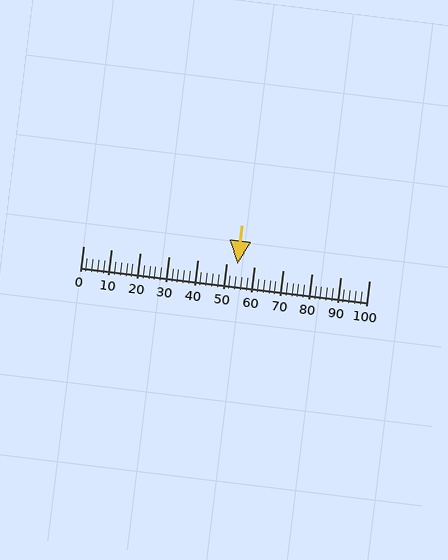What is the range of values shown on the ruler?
The ruler shows values from 0 to 100.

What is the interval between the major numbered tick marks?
The major tick marks are spaced 10 units apart.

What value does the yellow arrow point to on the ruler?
The yellow arrow points to approximately 54.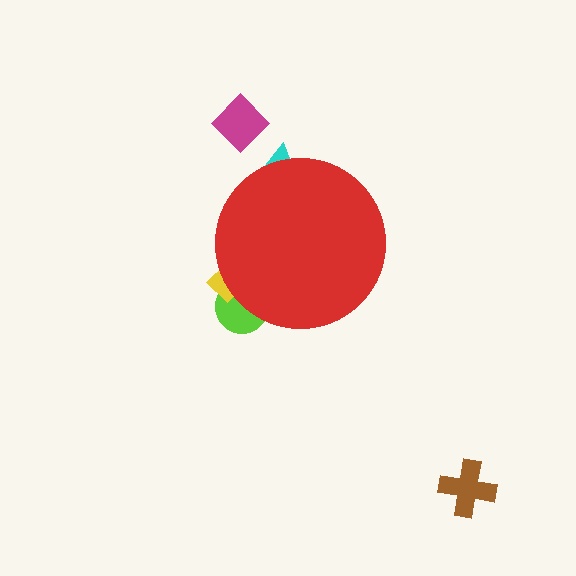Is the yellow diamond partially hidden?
Yes, the yellow diamond is partially hidden behind the red circle.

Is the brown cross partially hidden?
No, the brown cross is fully visible.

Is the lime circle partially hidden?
Yes, the lime circle is partially hidden behind the red circle.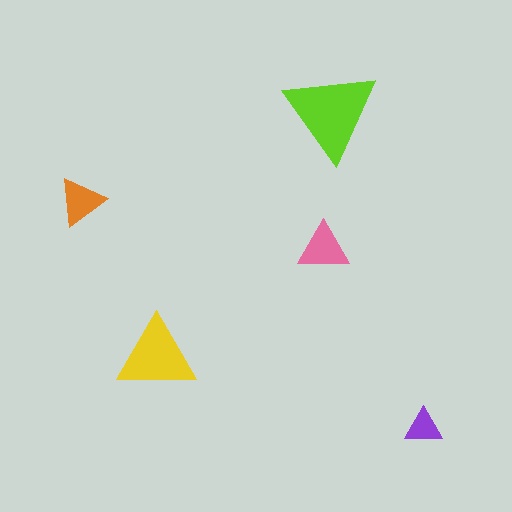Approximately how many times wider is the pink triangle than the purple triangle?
About 1.5 times wider.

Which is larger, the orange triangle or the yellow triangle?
The yellow one.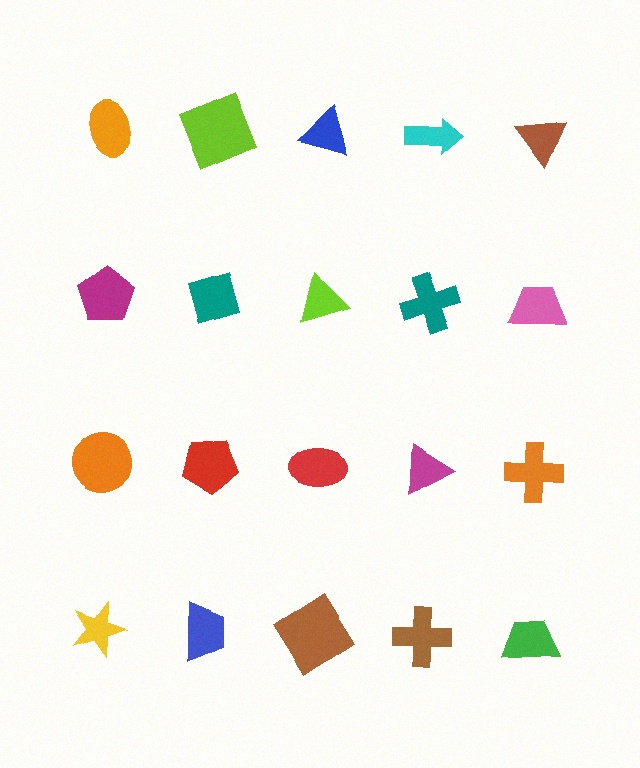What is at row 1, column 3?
A blue triangle.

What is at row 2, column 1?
A magenta pentagon.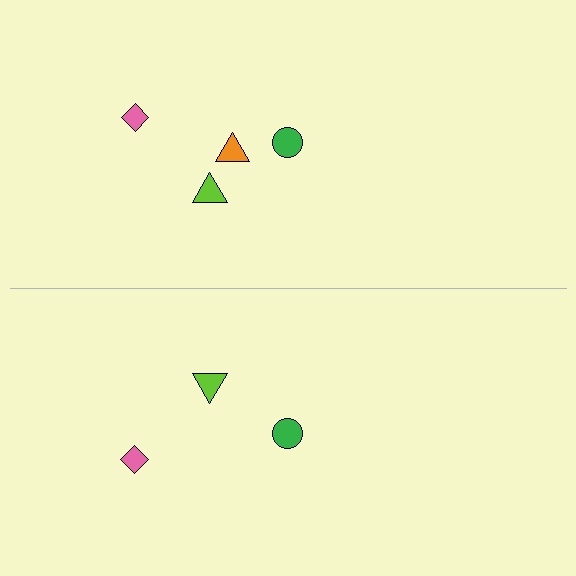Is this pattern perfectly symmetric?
No, the pattern is not perfectly symmetric. A orange triangle is missing from the bottom side.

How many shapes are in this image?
There are 7 shapes in this image.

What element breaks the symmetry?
A orange triangle is missing from the bottom side.